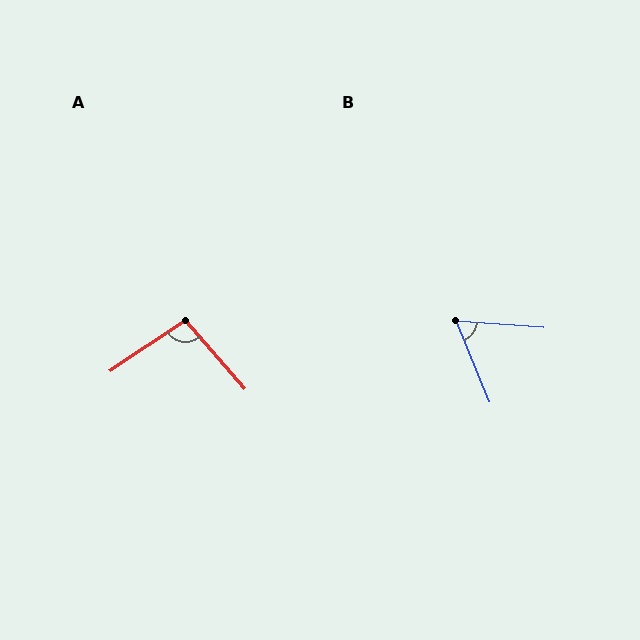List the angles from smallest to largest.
B (63°), A (97°).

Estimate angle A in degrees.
Approximately 97 degrees.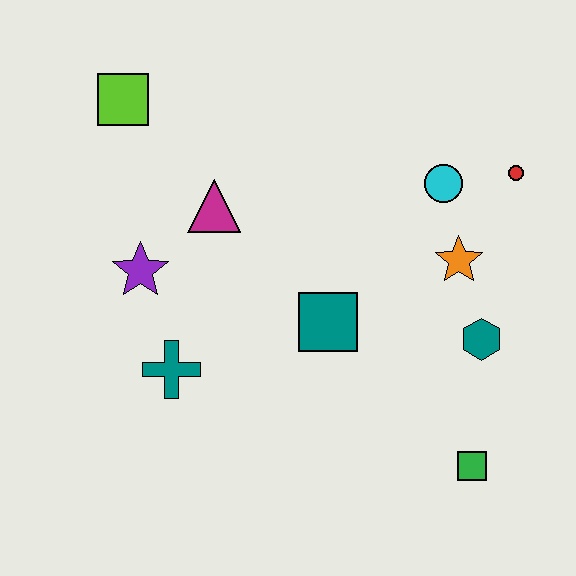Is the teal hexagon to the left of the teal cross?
No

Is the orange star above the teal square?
Yes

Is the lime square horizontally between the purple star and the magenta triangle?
No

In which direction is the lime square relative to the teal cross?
The lime square is above the teal cross.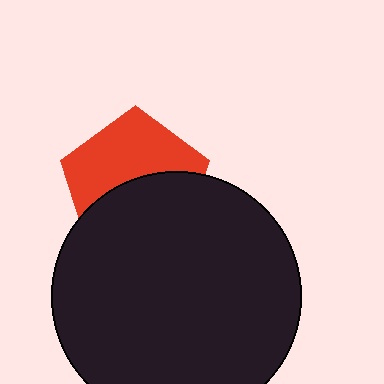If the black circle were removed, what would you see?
You would see the complete red pentagon.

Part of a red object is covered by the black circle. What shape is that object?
It is a pentagon.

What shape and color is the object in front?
The object in front is a black circle.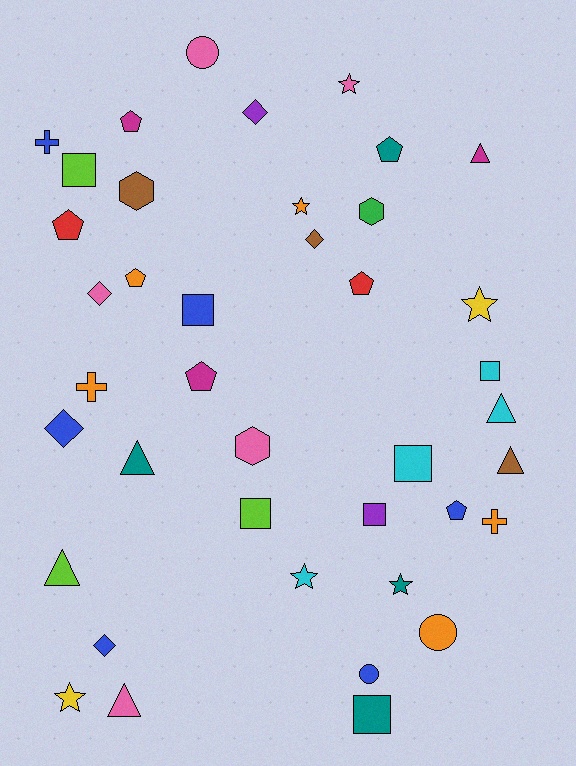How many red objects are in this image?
There are 2 red objects.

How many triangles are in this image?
There are 6 triangles.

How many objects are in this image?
There are 40 objects.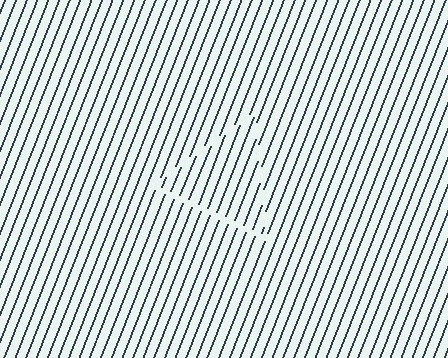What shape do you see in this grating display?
An illusory triangle. The interior of the shape contains the same grating, shifted by half a period — the contour is defined by the phase discontinuity where line-ends from the inner and outer gratings abut.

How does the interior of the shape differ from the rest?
The interior of the shape contains the same grating, shifted by half a period — the contour is defined by the phase discontinuity where line-ends from the inner and outer gratings abut.